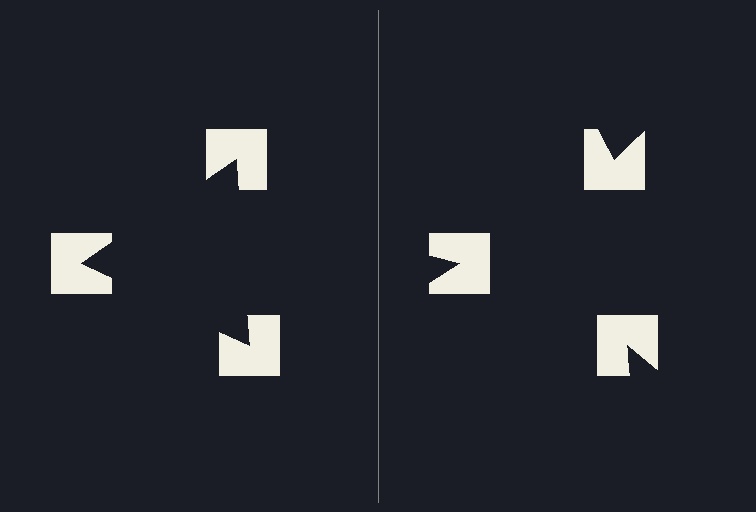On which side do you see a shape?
An illusory triangle appears on the left side. On the right side the wedge cuts are rotated, so no coherent shape forms.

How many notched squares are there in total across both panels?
6 — 3 on each side.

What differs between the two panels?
The notched squares are positioned identically on both sides; only the wedge orientations differ. On the left they align to a triangle; on the right they are misaligned.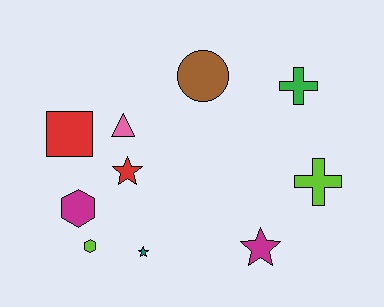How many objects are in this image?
There are 10 objects.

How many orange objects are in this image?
There are no orange objects.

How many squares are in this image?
There is 1 square.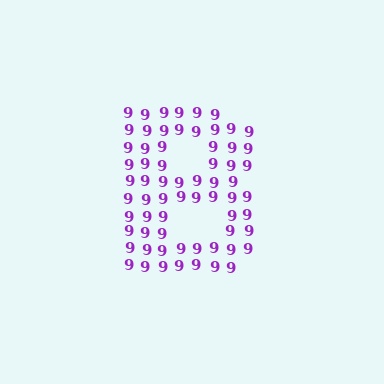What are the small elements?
The small elements are digit 9's.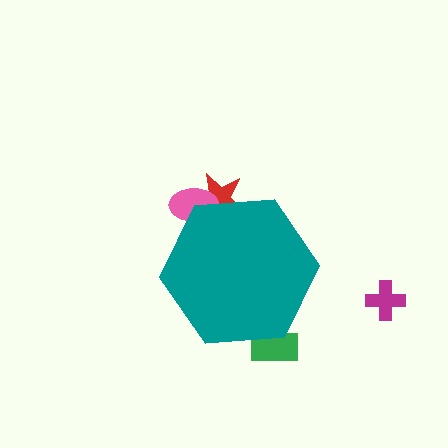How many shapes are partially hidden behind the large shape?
3 shapes are partially hidden.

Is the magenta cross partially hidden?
No, the magenta cross is fully visible.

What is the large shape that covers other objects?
A teal hexagon.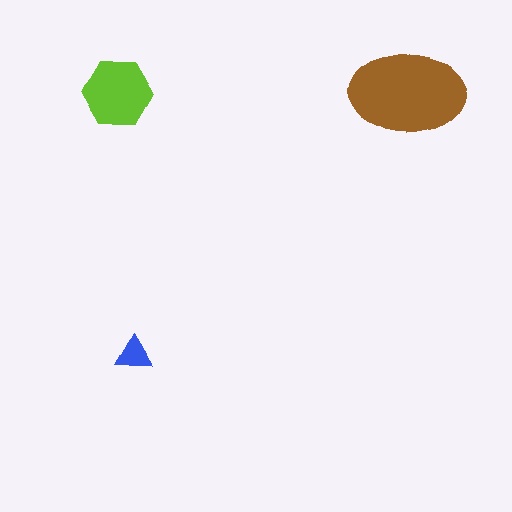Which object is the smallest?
The blue triangle.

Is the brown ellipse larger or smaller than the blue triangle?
Larger.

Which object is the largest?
The brown ellipse.